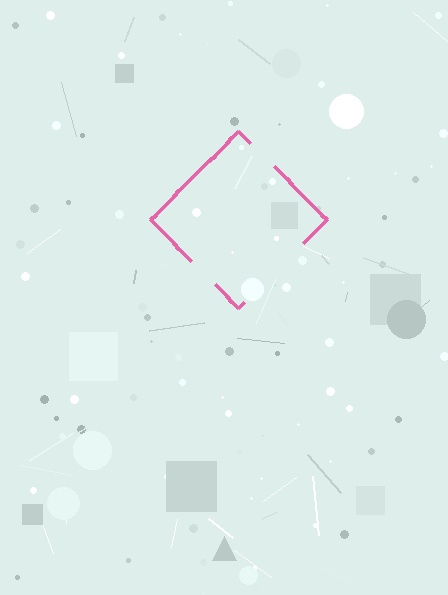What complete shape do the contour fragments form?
The contour fragments form a diamond.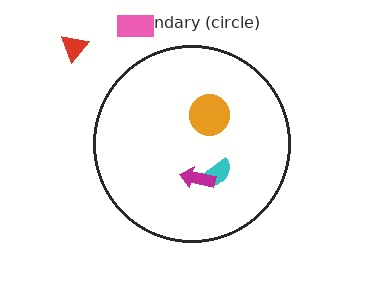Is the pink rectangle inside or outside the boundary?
Outside.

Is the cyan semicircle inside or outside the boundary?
Inside.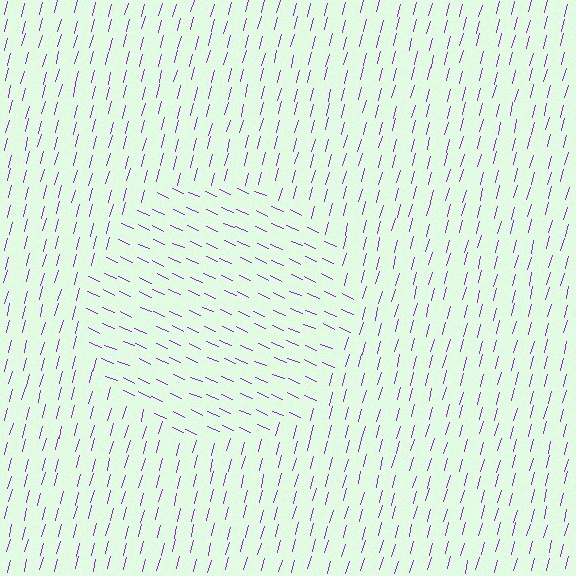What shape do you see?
I see a circle.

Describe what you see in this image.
The image is filled with small purple line segments. A circle region in the image has lines oriented differently from the surrounding lines, creating a visible texture boundary.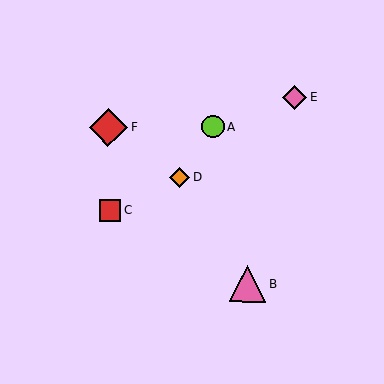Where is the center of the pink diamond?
The center of the pink diamond is at (295, 97).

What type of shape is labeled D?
Shape D is an orange diamond.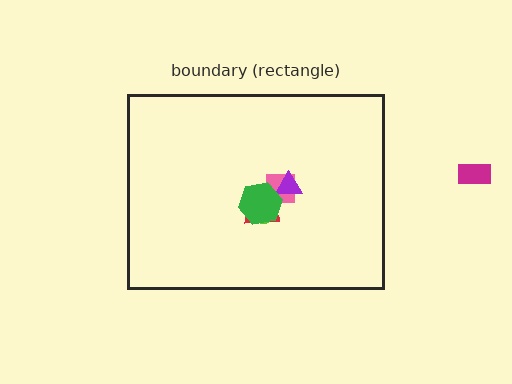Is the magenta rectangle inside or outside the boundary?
Outside.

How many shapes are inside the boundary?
5 inside, 1 outside.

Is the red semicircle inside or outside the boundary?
Inside.